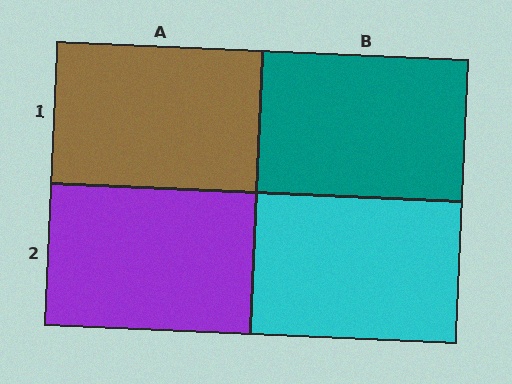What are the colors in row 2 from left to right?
Purple, cyan.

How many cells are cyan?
1 cell is cyan.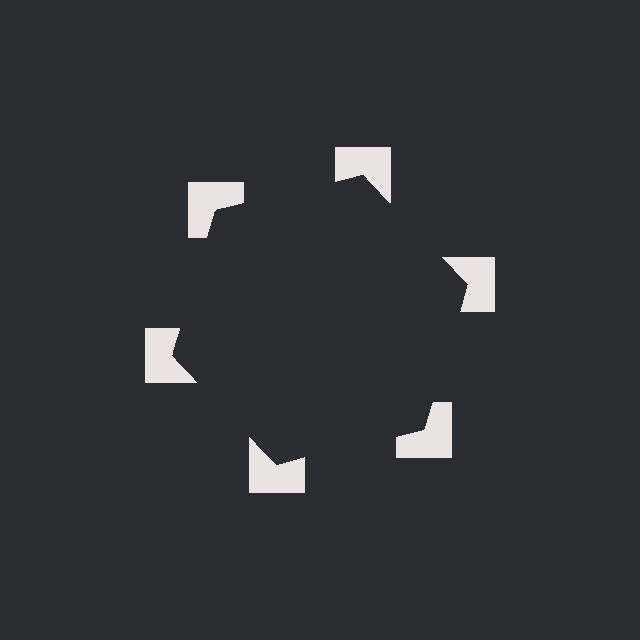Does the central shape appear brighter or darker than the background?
It typically appears slightly darker than the background, even though no actual brightness change is drawn.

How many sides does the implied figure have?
6 sides.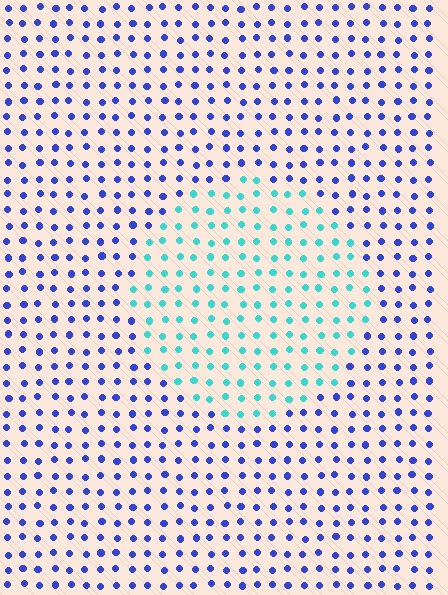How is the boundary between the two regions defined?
The boundary is defined purely by a slight shift in hue (about 57 degrees). Spacing, size, and orientation are identical on both sides.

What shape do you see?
I see a circle.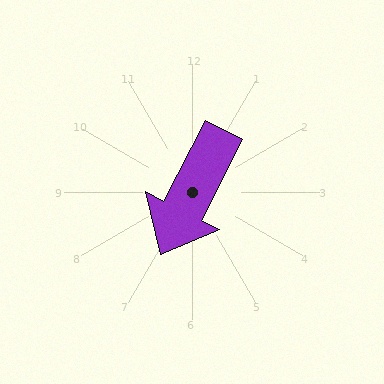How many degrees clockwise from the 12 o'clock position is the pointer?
Approximately 207 degrees.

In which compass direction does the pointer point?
Southwest.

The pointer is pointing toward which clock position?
Roughly 7 o'clock.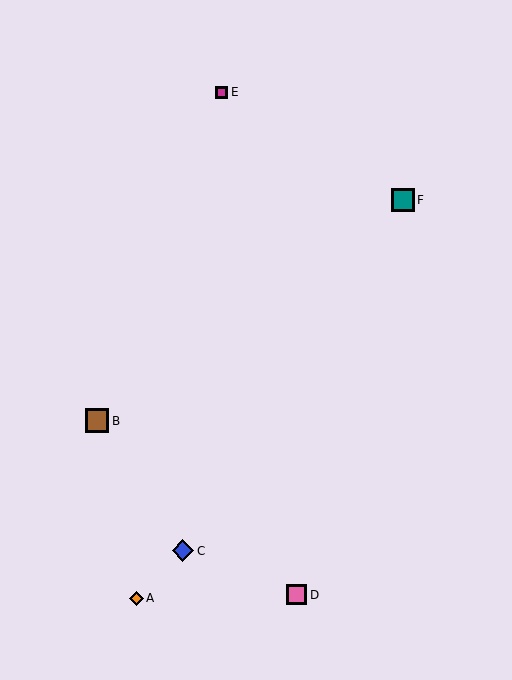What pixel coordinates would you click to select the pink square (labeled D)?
Click at (297, 595) to select the pink square D.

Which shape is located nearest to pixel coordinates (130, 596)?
The orange diamond (labeled A) at (136, 598) is nearest to that location.